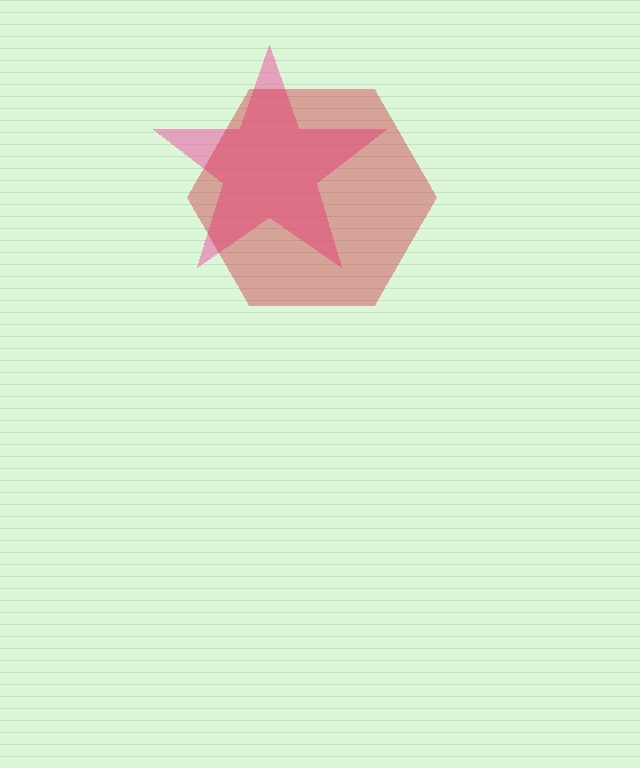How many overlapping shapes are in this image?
There are 2 overlapping shapes in the image.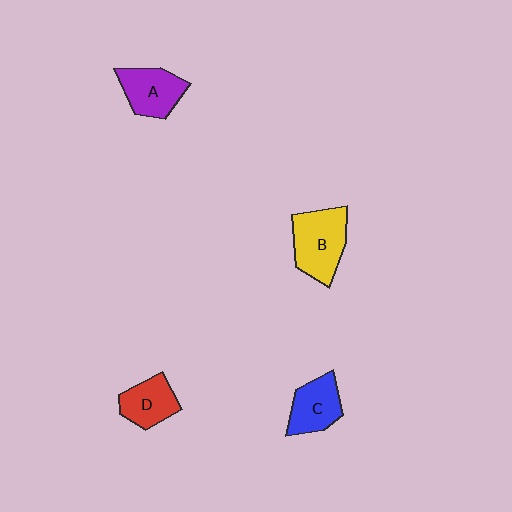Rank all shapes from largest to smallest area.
From largest to smallest: B (yellow), A (purple), C (blue), D (red).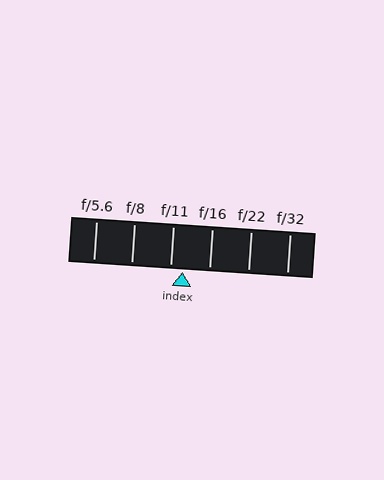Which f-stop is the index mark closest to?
The index mark is closest to f/11.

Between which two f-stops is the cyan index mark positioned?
The index mark is between f/11 and f/16.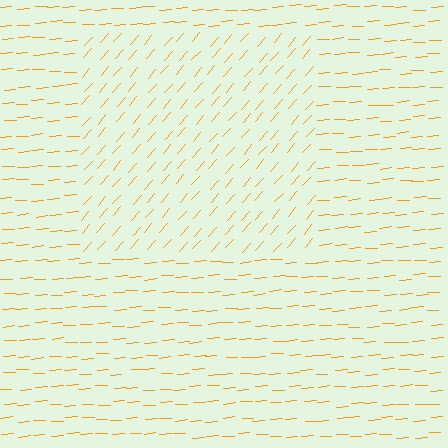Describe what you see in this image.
The image is filled with small orange line segments. A rectangle region in the image has lines oriented differently from the surrounding lines, creating a visible texture boundary.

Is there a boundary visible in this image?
Yes, there is a texture boundary formed by a change in line orientation.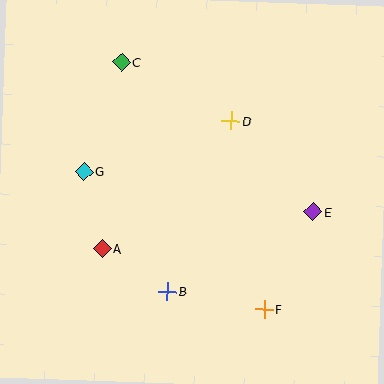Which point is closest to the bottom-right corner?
Point F is closest to the bottom-right corner.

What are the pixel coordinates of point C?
Point C is at (122, 62).